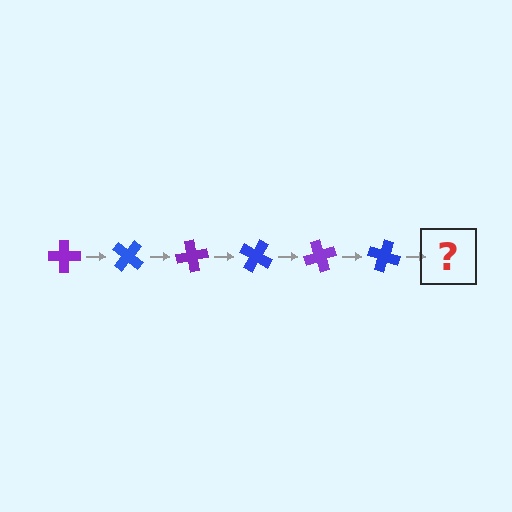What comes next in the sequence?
The next element should be a purple cross, rotated 240 degrees from the start.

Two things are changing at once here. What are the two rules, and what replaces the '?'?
The two rules are that it rotates 40 degrees each step and the color cycles through purple and blue. The '?' should be a purple cross, rotated 240 degrees from the start.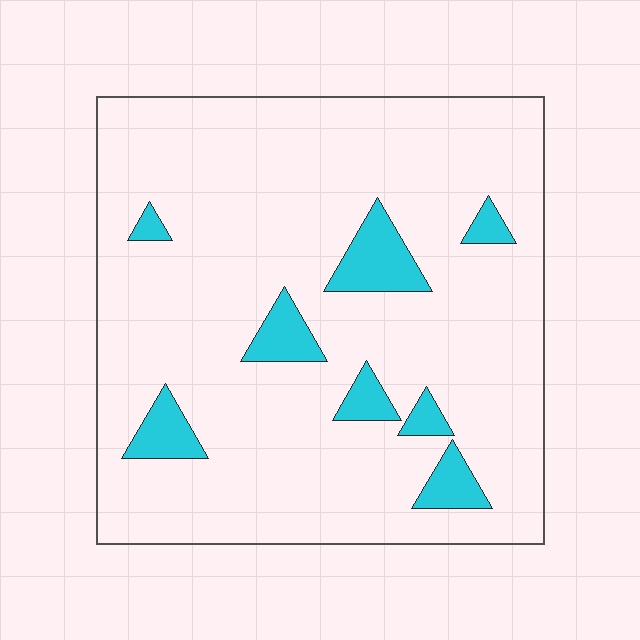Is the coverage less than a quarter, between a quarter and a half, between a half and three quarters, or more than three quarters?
Less than a quarter.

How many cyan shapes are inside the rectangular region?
8.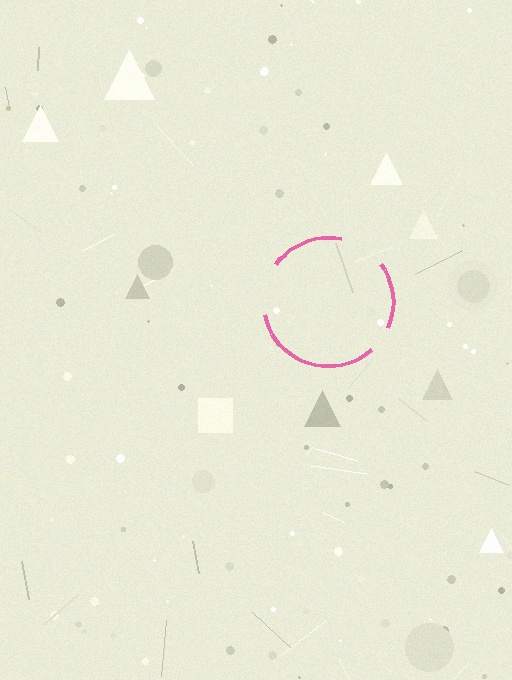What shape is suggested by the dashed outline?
The dashed outline suggests a circle.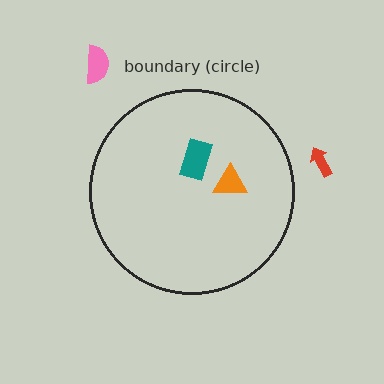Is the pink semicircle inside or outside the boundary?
Outside.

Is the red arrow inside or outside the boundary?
Outside.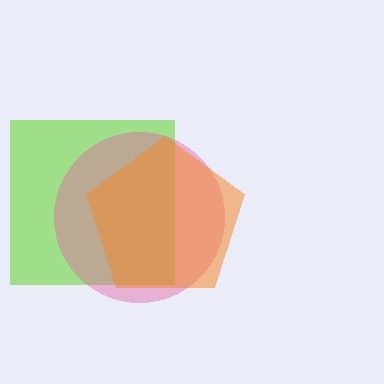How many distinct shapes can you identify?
There are 3 distinct shapes: a lime square, a pink circle, an orange pentagon.